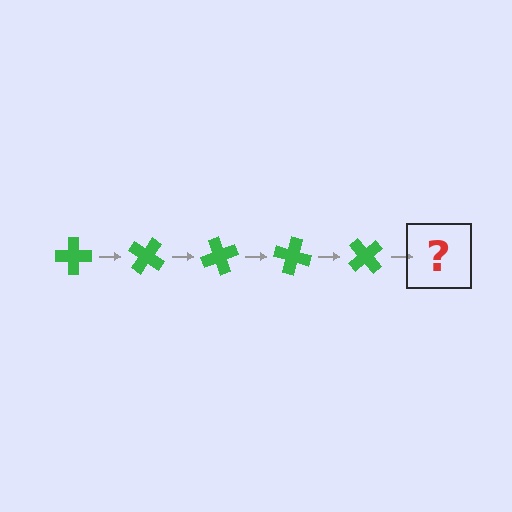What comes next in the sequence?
The next element should be a green cross rotated 175 degrees.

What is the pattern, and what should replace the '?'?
The pattern is that the cross rotates 35 degrees each step. The '?' should be a green cross rotated 175 degrees.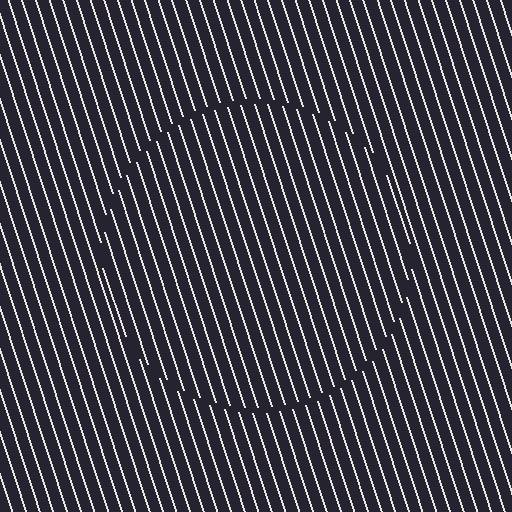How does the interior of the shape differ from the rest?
The interior of the shape contains the same grating, shifted by half a period — the contour is defined by the phase discontinuity where line-ends from the inner and outer gratings abut.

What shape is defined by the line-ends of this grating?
An illusory circle. The interior of the shape contains the same grating, shifted by half a period — the contour is defined by the phase discontinuity where line-ends from the inner and outer gratings abut.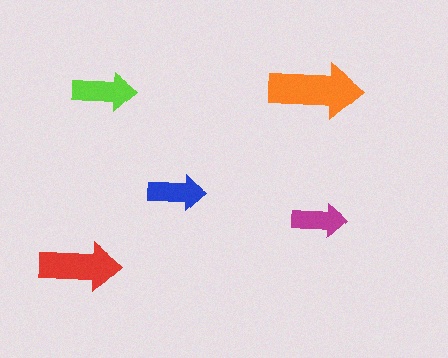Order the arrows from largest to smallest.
the orange one, the red one, the lime one, the blue one, the magenta one.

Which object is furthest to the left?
The red arrow is leftmost.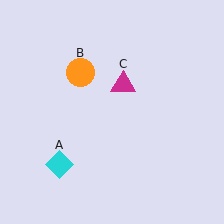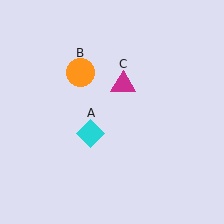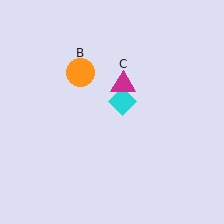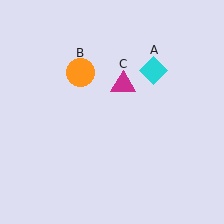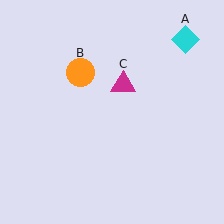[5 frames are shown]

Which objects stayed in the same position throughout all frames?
Orange circle (object B) and magenta triangle (object C) remained stationary.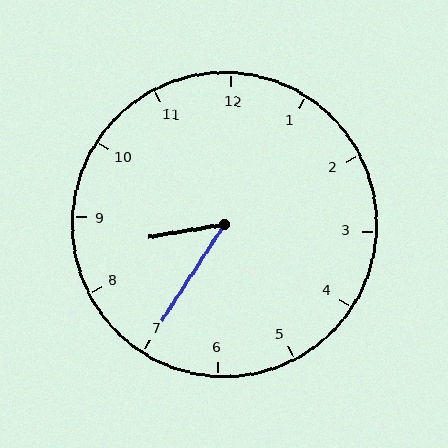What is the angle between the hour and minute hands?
Approximately 48 degrees.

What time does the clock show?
8:35.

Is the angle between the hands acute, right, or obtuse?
It is acute.